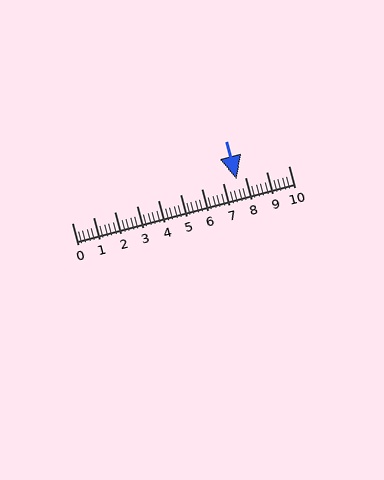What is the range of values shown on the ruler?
The ruler shows values from 0 to 10.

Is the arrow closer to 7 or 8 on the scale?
The arrow is closer to 8.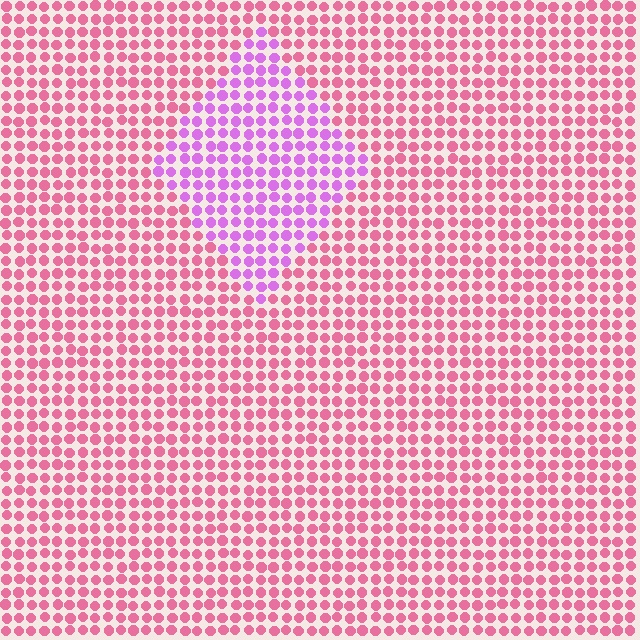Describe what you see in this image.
The image is filled with small pink elements in a uniform arrangement. A diamond-shaped region is visible where the elements are tinted to a slightly different hue, forming a subtle color boundary.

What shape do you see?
I see a diamond.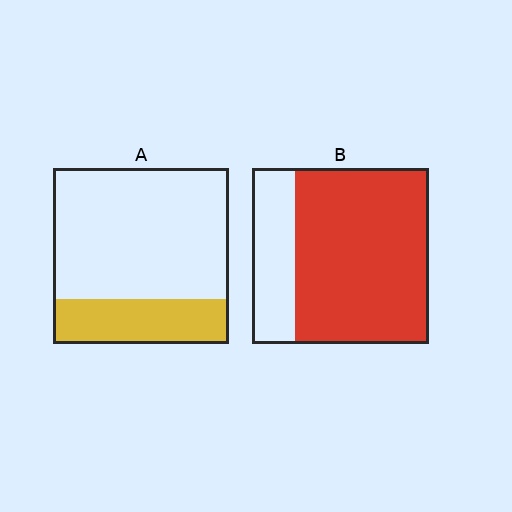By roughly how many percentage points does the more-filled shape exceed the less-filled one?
By roughly 50 percentage points (B over A).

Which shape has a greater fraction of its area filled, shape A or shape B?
Shape B.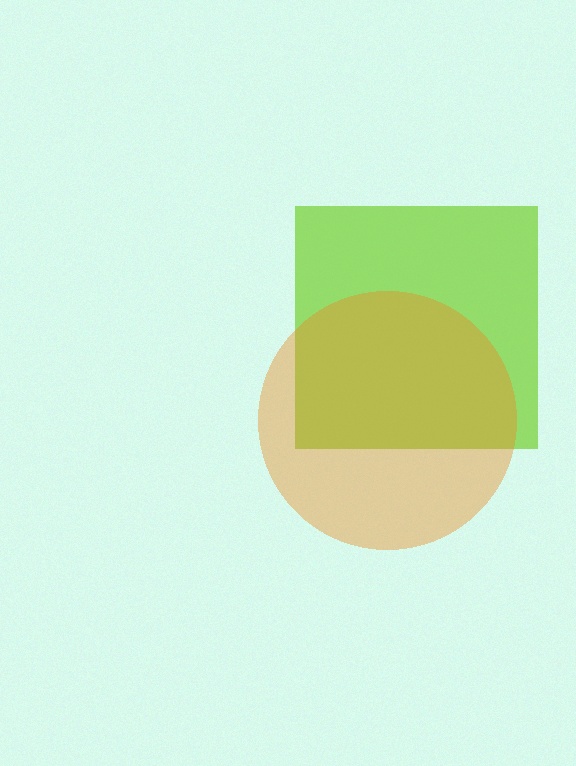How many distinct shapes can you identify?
There are 2 distinct shapes: a lime square, an orange circle.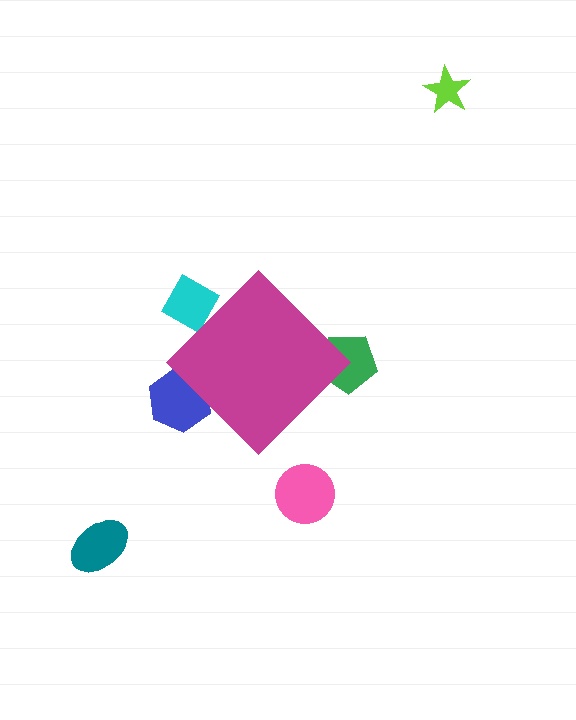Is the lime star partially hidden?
No, the lime star is fully visible.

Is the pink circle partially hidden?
No, the pink circle is fully visible.